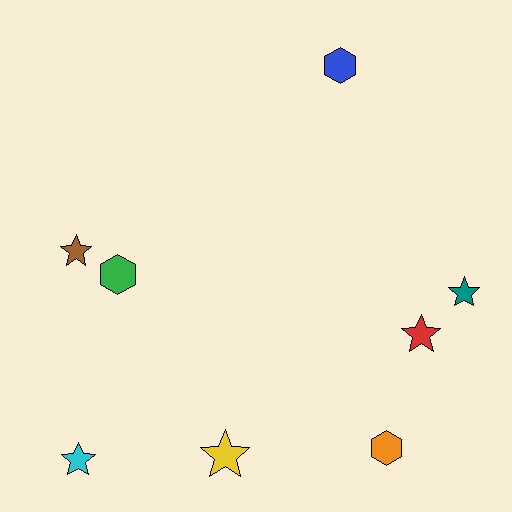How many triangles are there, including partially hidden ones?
There are no triangles.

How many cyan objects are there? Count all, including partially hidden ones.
There is 1 cyan object.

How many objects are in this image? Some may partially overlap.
There are 8 objects.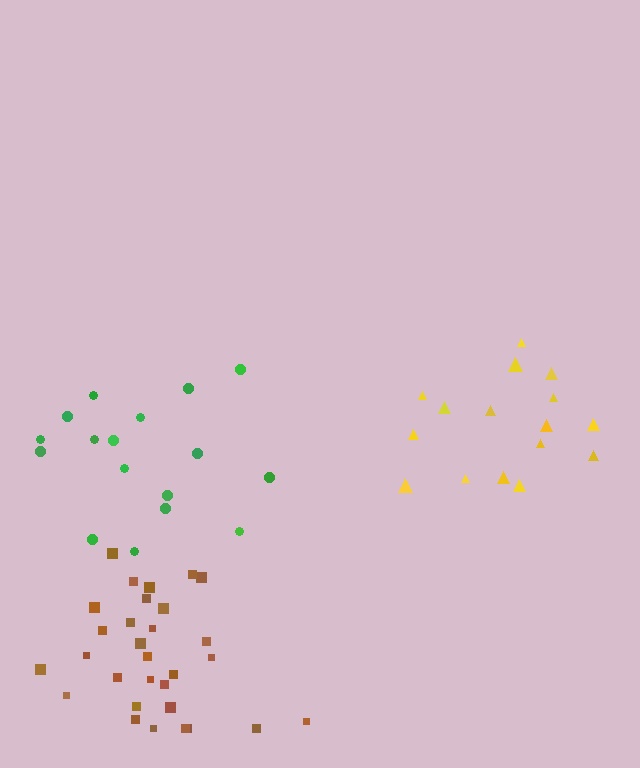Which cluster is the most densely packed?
Brown.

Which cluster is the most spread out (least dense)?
Green.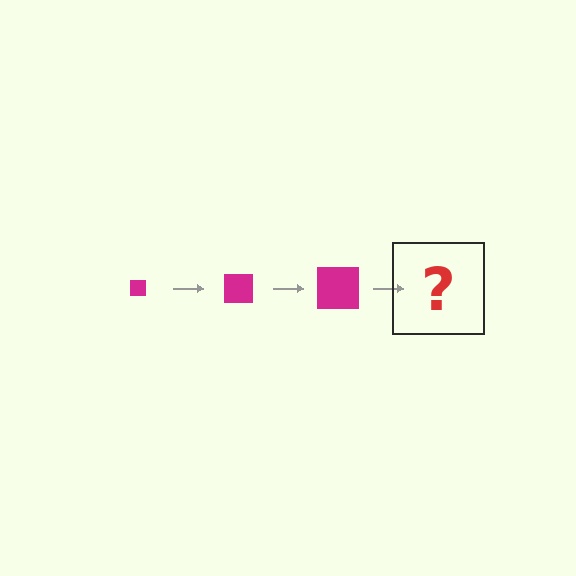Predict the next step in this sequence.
The next step is a magenta square, larger than the previous one.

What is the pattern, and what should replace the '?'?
The pattern is that the square gets progressively larger each step. The '?' should be a magenta square, larger than the previous one.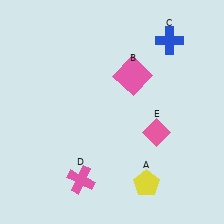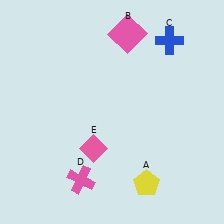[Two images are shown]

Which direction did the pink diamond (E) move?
The pink diamond (E) moved left.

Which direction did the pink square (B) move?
The pink square (B) moved up.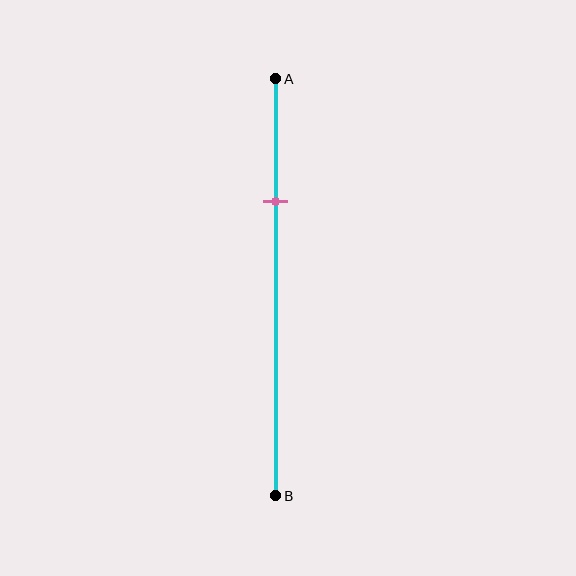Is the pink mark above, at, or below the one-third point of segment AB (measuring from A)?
The pink mark is above the one-third point of segment AB.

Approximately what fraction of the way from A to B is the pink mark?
The pink mark is approximately 30% of the way from A to B.